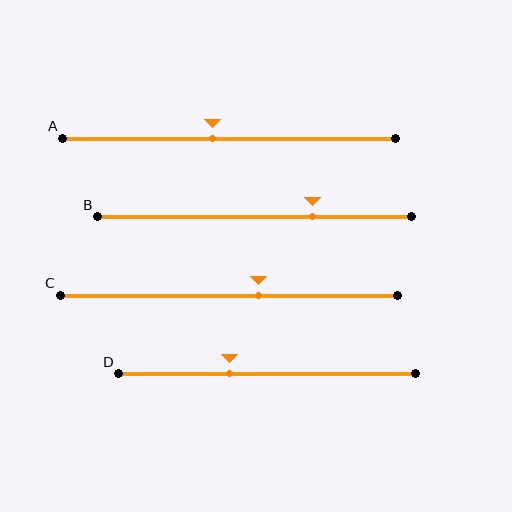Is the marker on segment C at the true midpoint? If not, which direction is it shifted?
No, the marker on segment C is shifted to the right by about 9% of the segment length.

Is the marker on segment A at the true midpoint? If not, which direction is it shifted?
No, the marker on segment A is shifted to the left by about 5% of the segment length.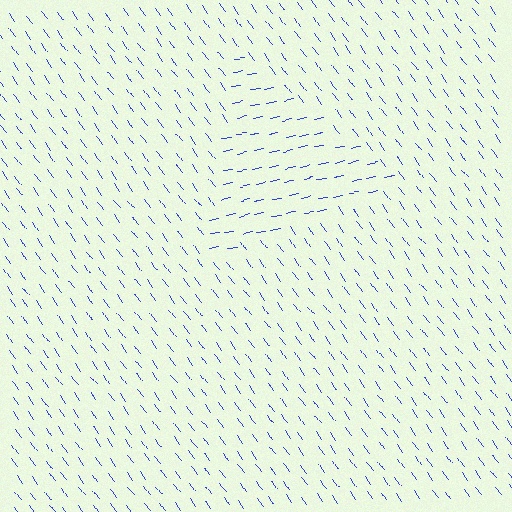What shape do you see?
I see a triangle.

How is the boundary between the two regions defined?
The boundary is defined purely by a change in line orientation (approximately 66 degrees difference). All lines are the same color and thickness.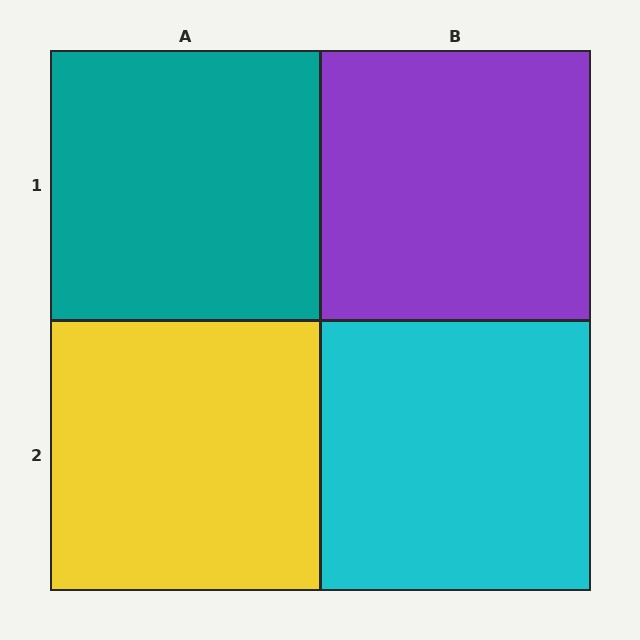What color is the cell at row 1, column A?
Teal.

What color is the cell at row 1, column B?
Purple.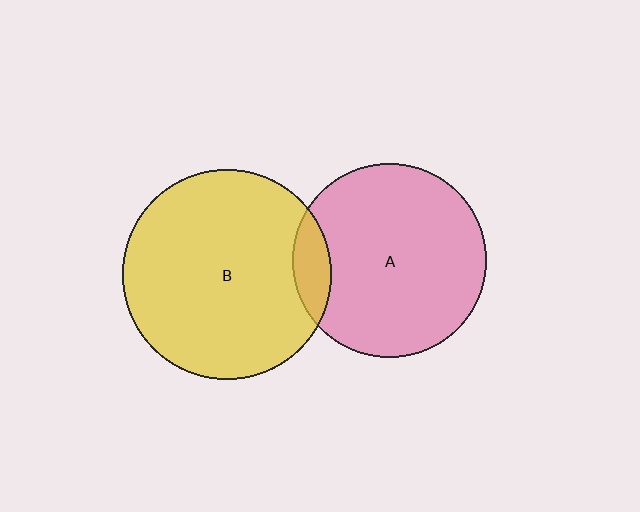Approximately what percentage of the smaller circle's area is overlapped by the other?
Approximately 10%.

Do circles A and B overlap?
Yes.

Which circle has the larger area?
Circle B (yellow).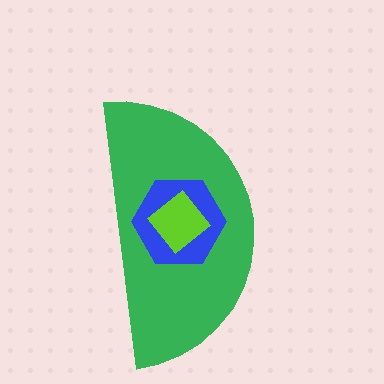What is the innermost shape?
The lime diamond.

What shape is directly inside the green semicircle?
The blue hexagon.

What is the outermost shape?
The green semicircle.